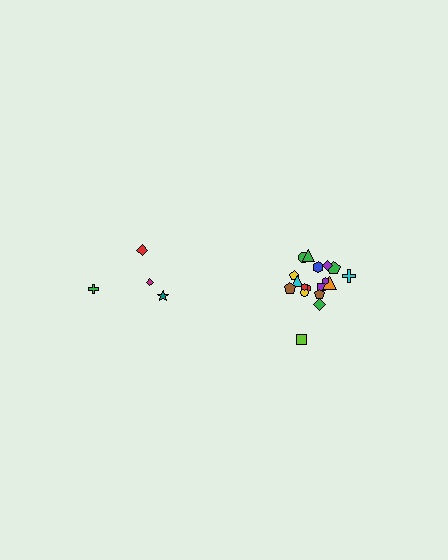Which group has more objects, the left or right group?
The right group.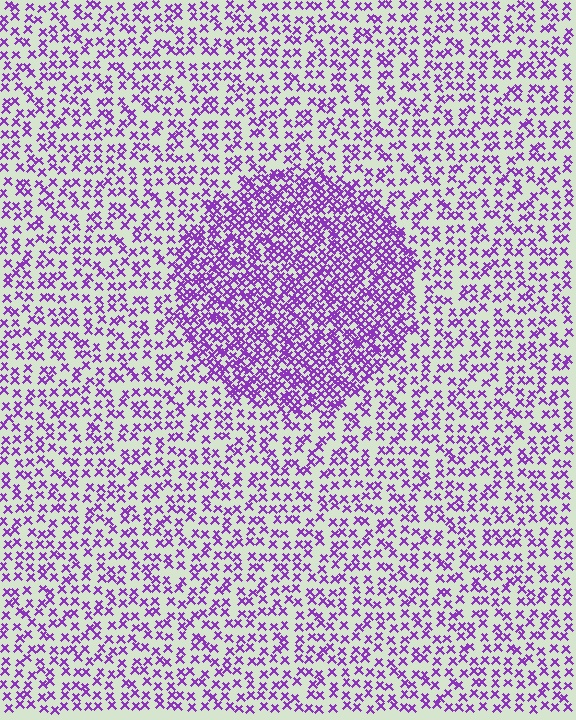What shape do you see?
I see a circle.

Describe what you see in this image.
The image contains small purple elements arranged at two different densities. A circle-shaped region is visible where the elements are more densely packed than the surrounding area.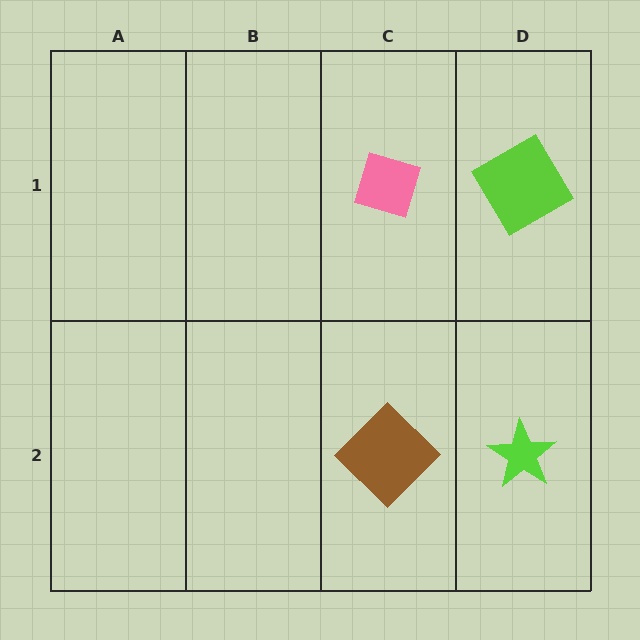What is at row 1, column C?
A pink diamond.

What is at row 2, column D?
A lime star.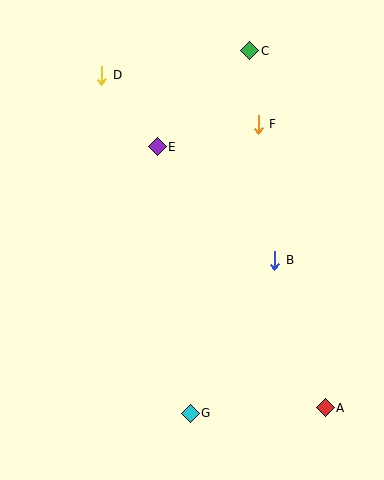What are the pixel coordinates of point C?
Point C is at (250, 51).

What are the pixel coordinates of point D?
Point D is at (102, 75).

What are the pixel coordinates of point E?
Point E is at (157, 147).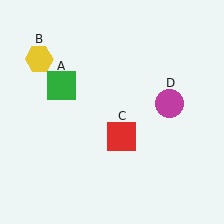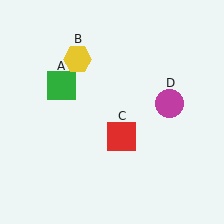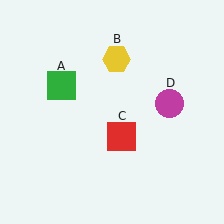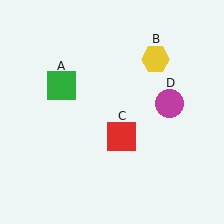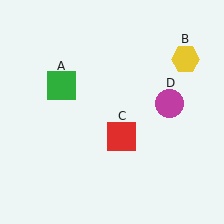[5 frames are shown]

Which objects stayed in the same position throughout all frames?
Green square (object A) and red square (object C) and magenta circle (object D) remained stationary.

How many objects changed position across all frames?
1 object changed position: yellow hexagon (object B).